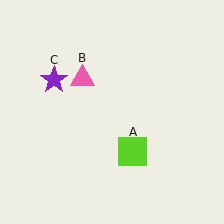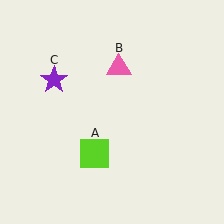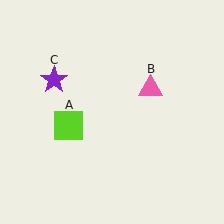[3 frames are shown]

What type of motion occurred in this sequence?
The lime square (object A), pink triangle (object B) rotated clockwise around the center of the scene.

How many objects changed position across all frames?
2 objects changed position: lime square (object A), pink triangle (object B).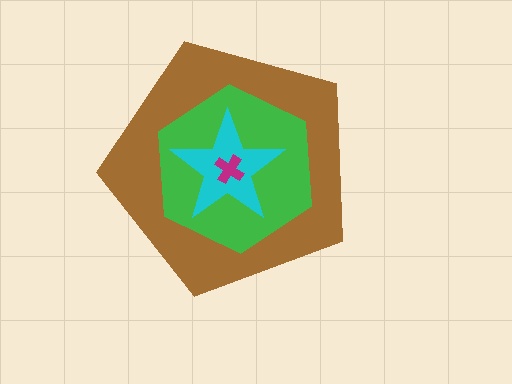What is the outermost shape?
The brown pentagon.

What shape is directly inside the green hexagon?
The cyan star.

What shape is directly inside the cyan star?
The magenta cross.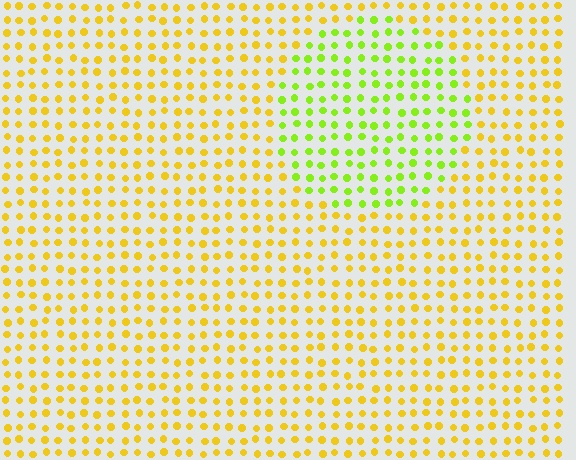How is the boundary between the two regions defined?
The boundary is defined purely by a slight shift in hue (about 40 degrees). Spacing, size, and orientation are identical on both sides.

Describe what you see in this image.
The image is filled with small yellow elements in a uniform arrangement. A circle-shaped region is visible where the elements are tinted to a slightly different hue, forming a subtle color boundary.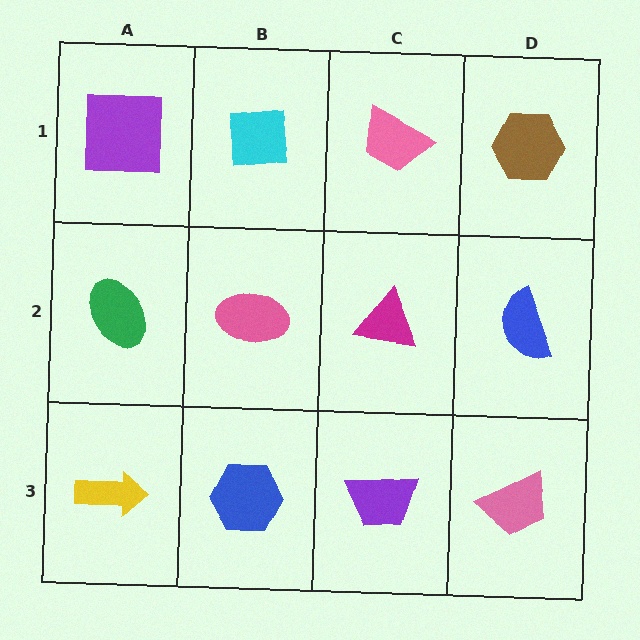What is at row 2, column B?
A pink ellipse.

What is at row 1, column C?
A pink trapezoid.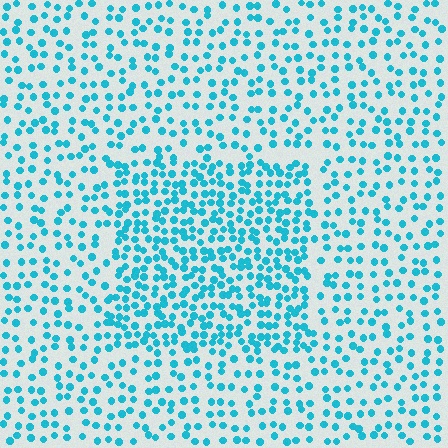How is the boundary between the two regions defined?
The boundary is defined by a change in element density (approximately 1.8x ratio). All elements are the same color, size, and shape.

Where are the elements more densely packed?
The elements are more densely packed inside the rectangle boundary.